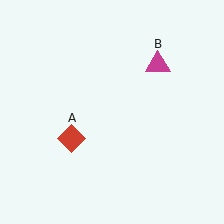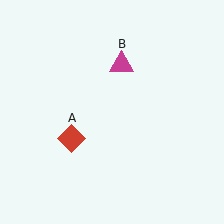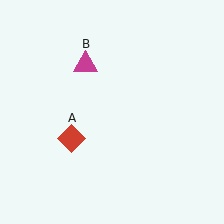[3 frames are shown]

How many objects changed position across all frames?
1 object changed position: magenta triangle (object B).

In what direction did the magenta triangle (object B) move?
The magenta triangle (object B) moved left.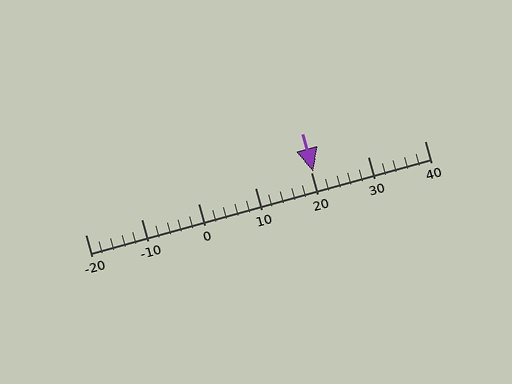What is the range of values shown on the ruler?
The ruler shows values from -20 to 40.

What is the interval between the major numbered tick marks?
The major tick marks are spaced 10 units apart.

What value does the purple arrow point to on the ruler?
The purple arrow points to approximately 20.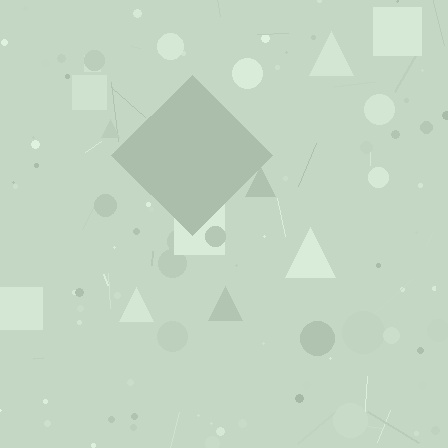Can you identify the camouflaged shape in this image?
The camouflaged shape is a diamond.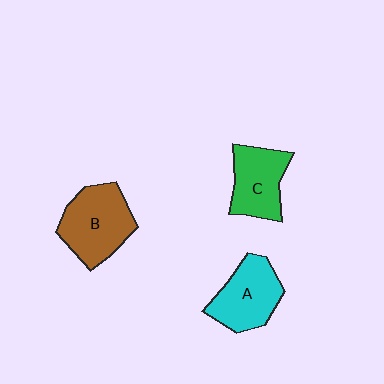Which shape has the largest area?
Shape B (brown).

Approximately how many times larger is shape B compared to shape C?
Approximately 1.3 times.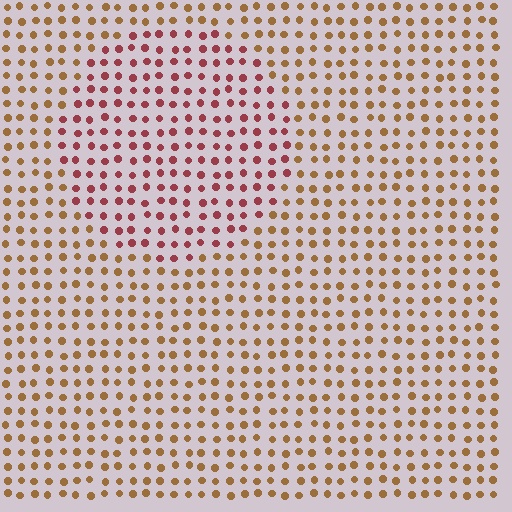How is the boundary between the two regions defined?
The boundary is defined purely by a slight shift in hue (about 41 degrees). Spacing, size, and orientation are identical on both sides.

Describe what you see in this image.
The image is filled with small brown elements in a uniform arrangement. A circle-shaped region is visible where the elements are tinted to a slightly different hue, forming a subtle color boundary.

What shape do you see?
I see a circle.